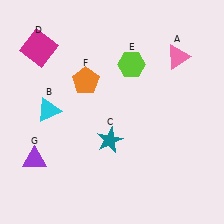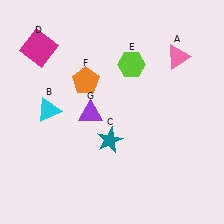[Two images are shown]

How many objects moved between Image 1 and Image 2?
1 object moved between the two images.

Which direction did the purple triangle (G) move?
The purple triangle (G) moved right.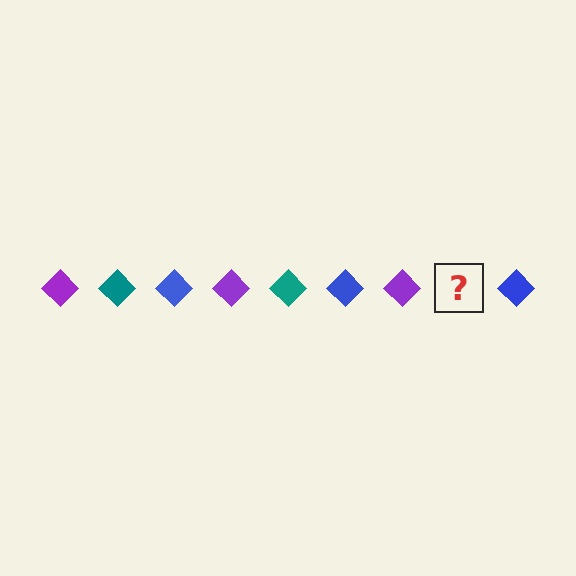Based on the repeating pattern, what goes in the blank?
The blank should be a teal diamond.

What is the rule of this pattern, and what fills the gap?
The rule is that the pattern cycles through purple, teal, blue diamonds. The gap should be filled with a teal diamond.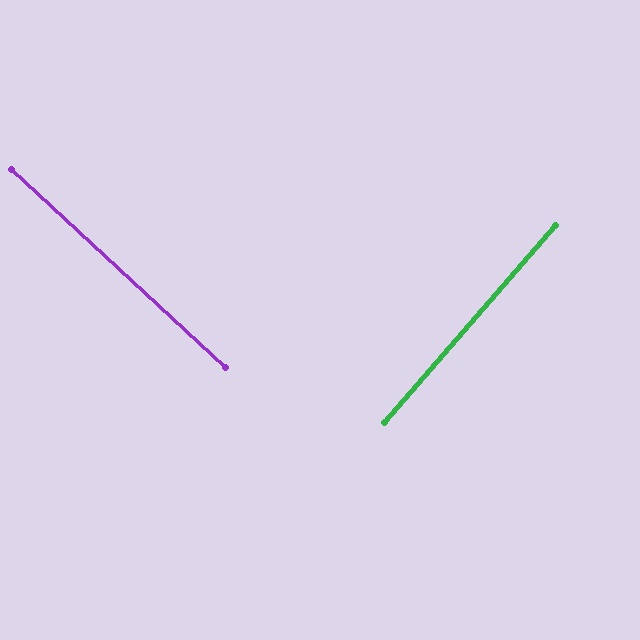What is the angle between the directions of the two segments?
Approximately 88 degrees.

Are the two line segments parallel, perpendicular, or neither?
Perpendicular — they meet at approximately 88°.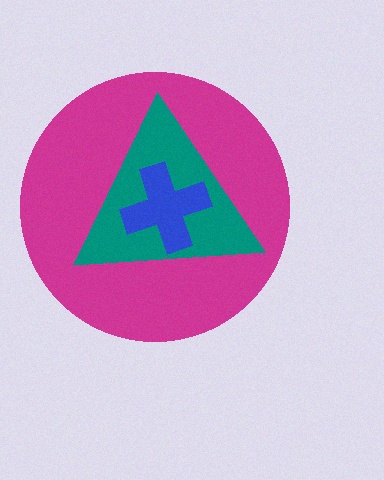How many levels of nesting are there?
3.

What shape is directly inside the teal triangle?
The blue cross.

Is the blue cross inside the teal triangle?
Yes.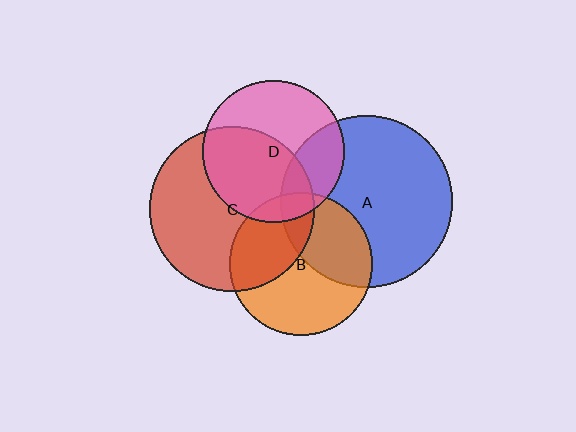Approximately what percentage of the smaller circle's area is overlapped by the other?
Approximately 35%.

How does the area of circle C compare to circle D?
Approximately 1.4 times.